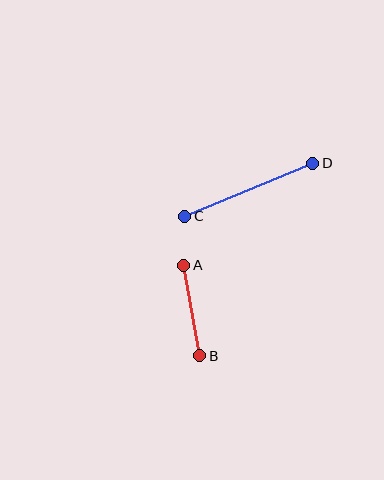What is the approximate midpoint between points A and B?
The midpoint is at approximately (192, 310) pixels.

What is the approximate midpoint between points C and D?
The midpoint is at approximately (249, 190) pixels.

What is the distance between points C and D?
The distance is approximately 138 pixels.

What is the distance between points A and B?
The distance is approximately 92 pixels.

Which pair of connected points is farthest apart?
Points C and D are farthest apart.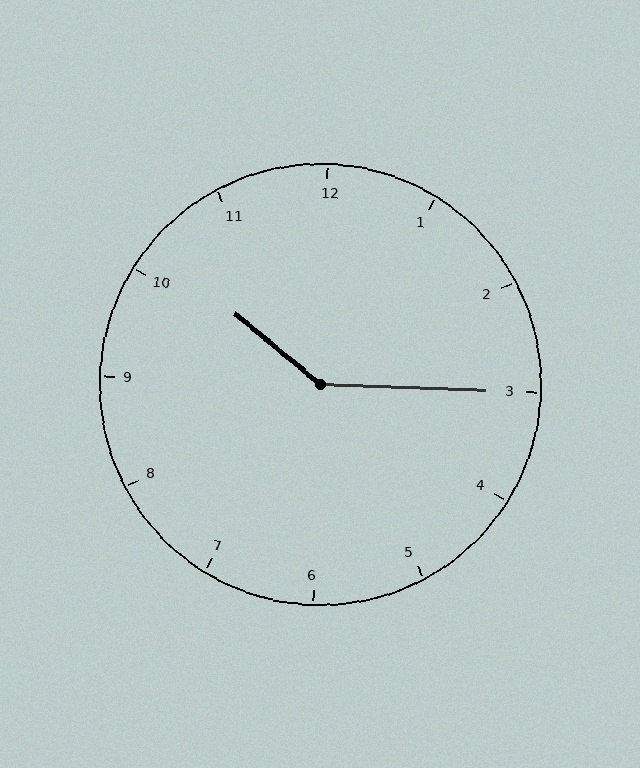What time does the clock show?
10:15.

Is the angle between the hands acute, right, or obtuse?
It is obtuse.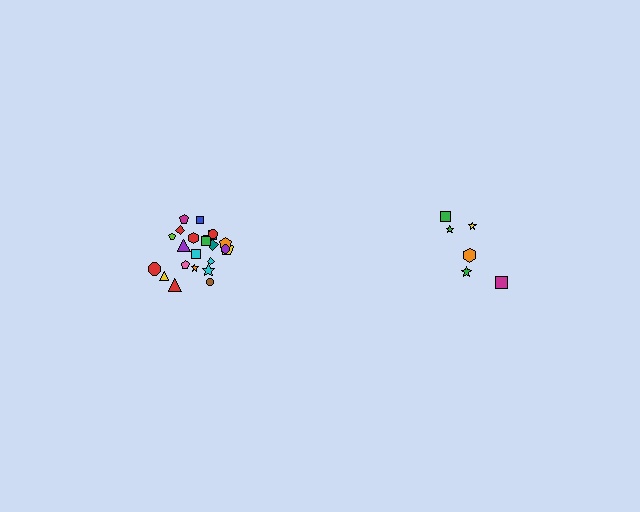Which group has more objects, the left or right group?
The left group.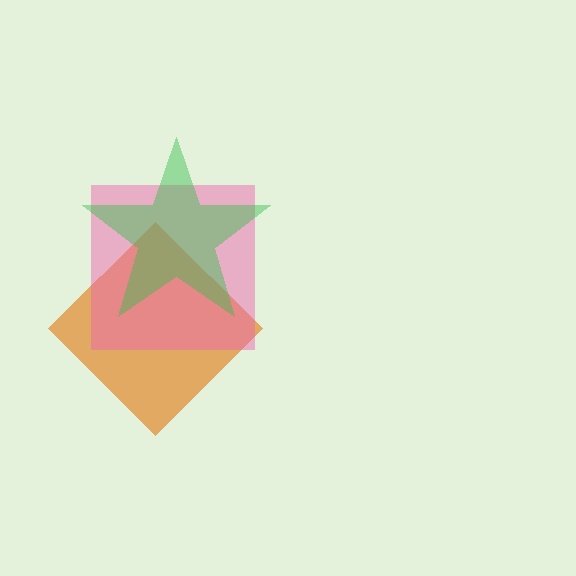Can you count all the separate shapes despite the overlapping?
Yes, there are 3 separate shapes.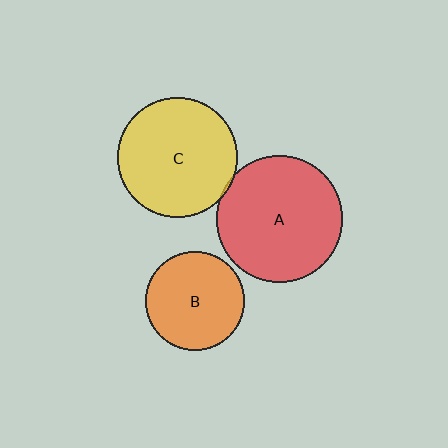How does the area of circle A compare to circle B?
Approximately 1.6 times.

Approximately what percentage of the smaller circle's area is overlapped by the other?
Approximately 5%.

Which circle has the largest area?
Circle A (red).